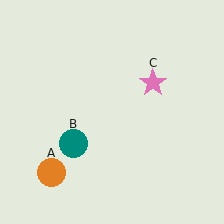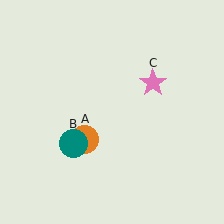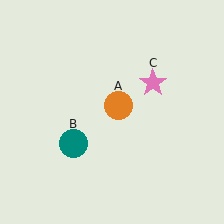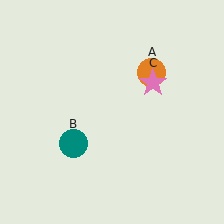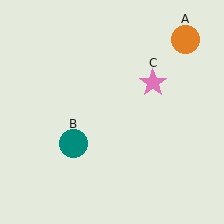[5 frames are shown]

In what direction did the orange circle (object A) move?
The orange circle (object A) moved up and to the right.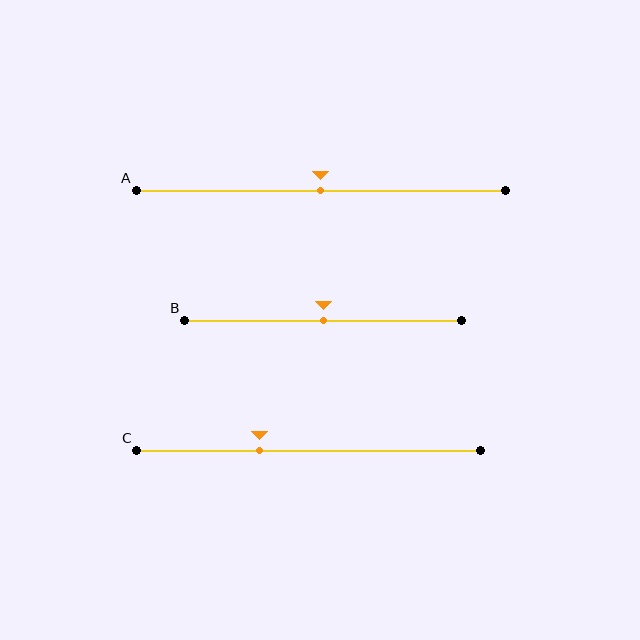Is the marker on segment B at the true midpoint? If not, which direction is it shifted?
Yes, the marker on segment B is at the true midpoint.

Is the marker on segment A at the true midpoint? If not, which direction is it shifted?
Yes, the marker on segment A is at the true midpoint.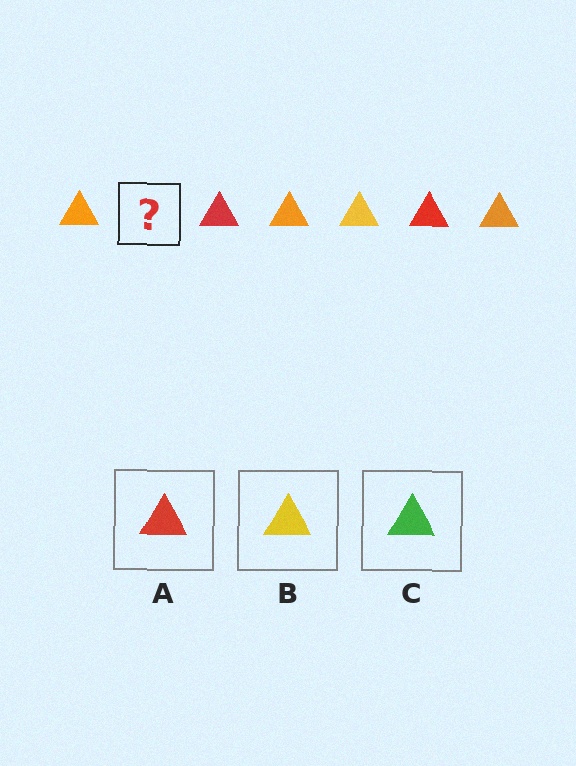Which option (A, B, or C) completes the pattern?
B.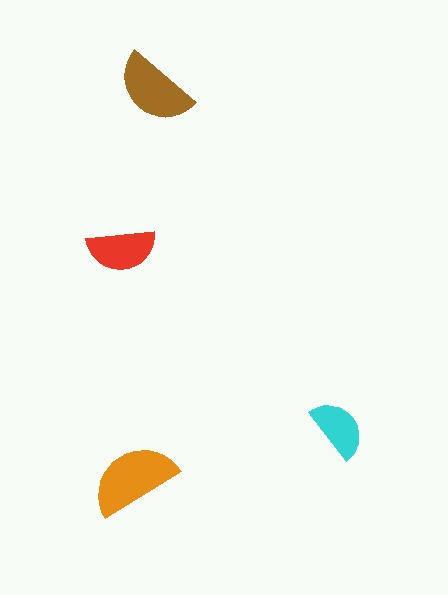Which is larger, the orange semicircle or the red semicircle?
The orange one.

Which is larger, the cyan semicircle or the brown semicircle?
The brown one.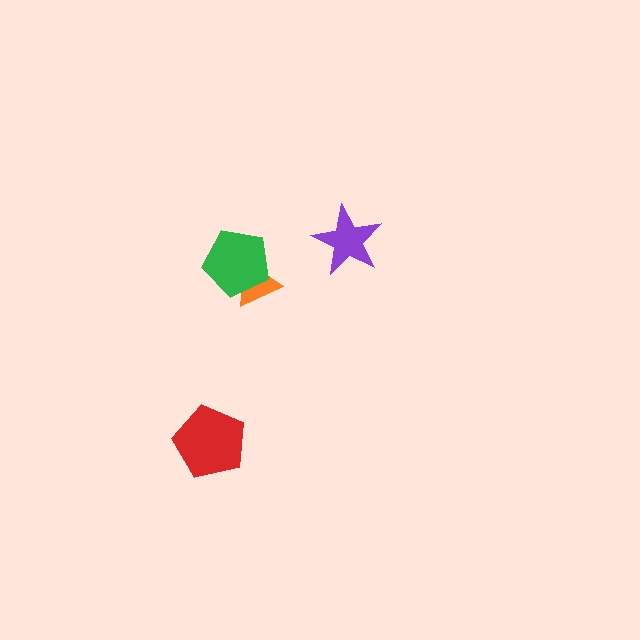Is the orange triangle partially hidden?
Yes, it is partially covered by another shape.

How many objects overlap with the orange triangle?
1 object overlaps with the orange triangle.